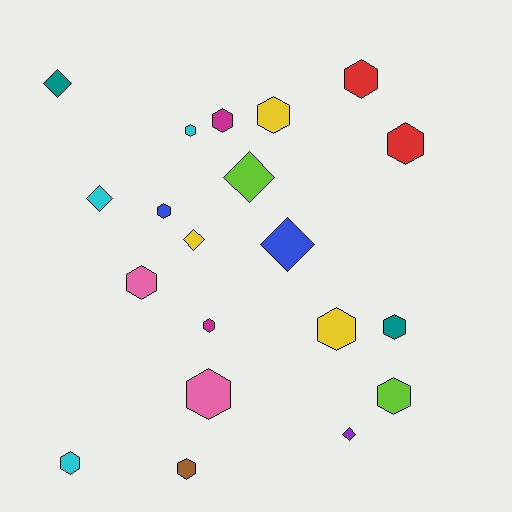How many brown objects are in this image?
There is 1 brown object.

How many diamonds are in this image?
There are 6 diamonds.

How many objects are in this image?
There are 20 objects.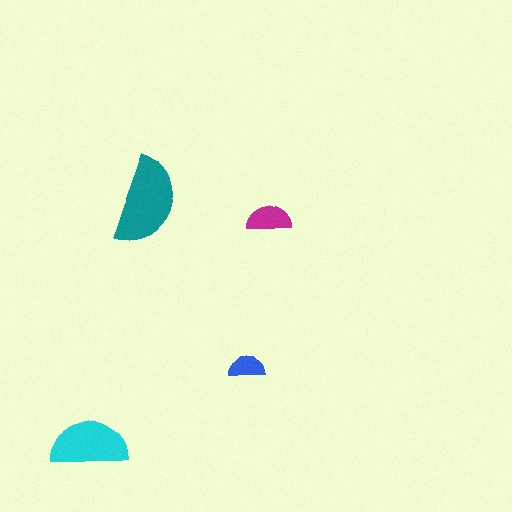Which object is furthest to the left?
The cyan semicircle is leftmost.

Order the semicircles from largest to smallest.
the teal one, the cyan one, the magenta one, the blue one.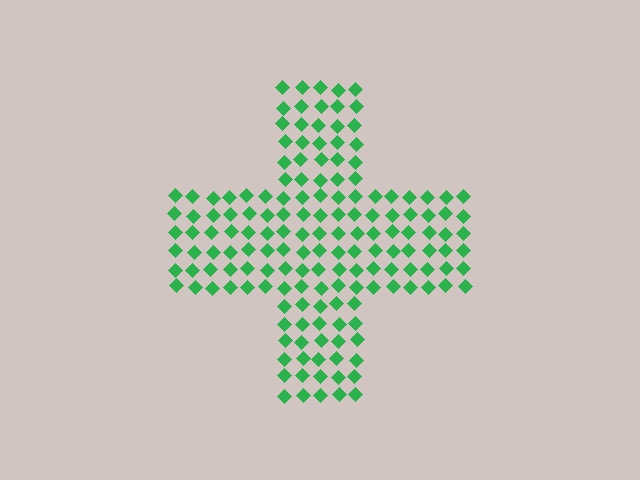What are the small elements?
The small elements are diamonds.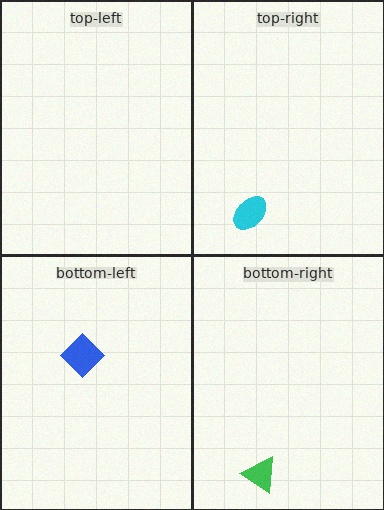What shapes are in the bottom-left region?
The blue diamond.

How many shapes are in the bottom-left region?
1.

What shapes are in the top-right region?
The cyan ellipse.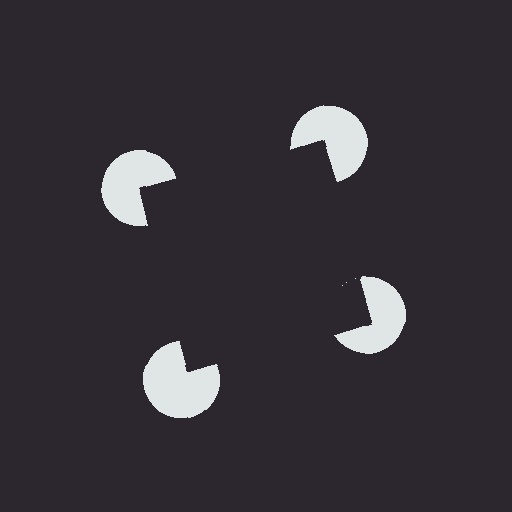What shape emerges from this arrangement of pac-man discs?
An illusory square — its edges are inferred from the aligned wedge cuts in the pac-man discs, not physically drawn.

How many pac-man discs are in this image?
There are 4 — one at each vertex of the illusory square.